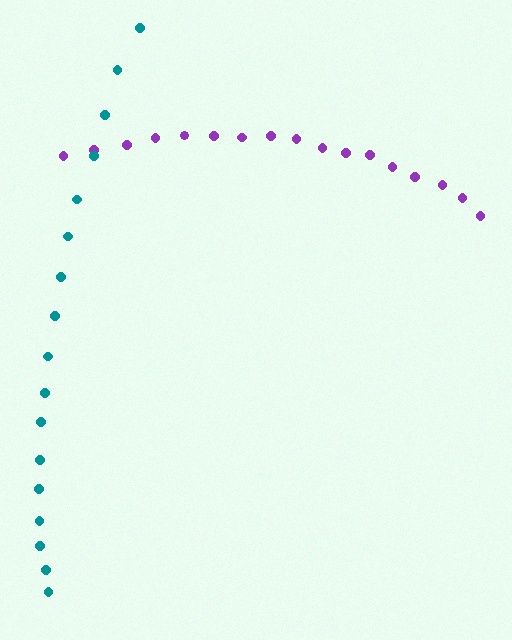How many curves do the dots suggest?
There are 2 distinct paths.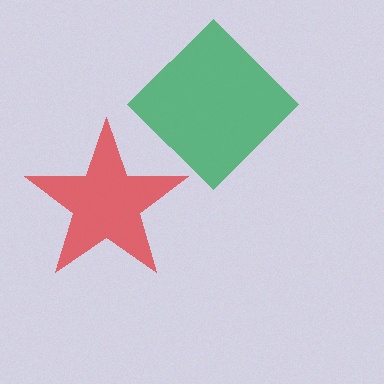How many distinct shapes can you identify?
There are 2 distinct shapes: a red star, a green diamond.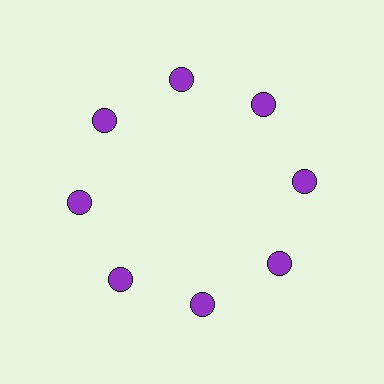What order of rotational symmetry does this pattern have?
This pattern has 8-fold rotational symmetry.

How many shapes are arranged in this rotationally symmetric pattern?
There are 8 shapes, arranged in 8 groups of 1.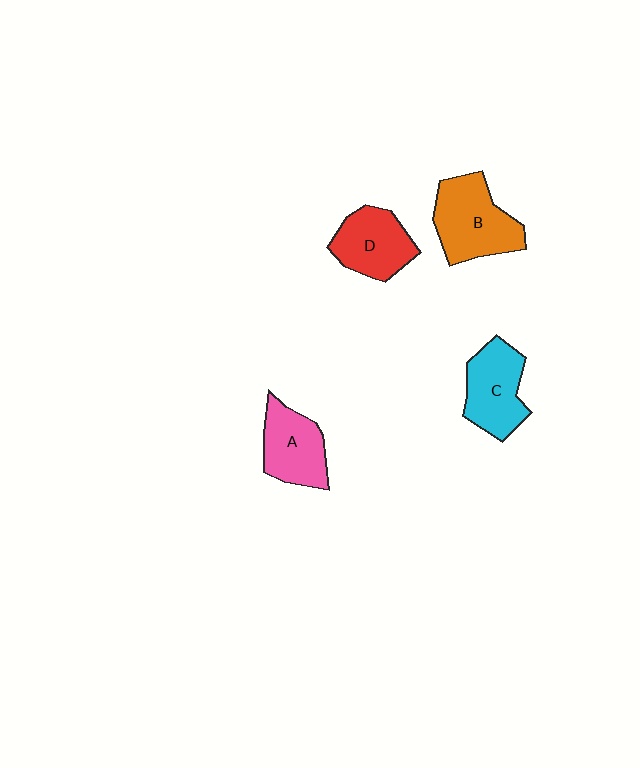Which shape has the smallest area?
Shape A (pink).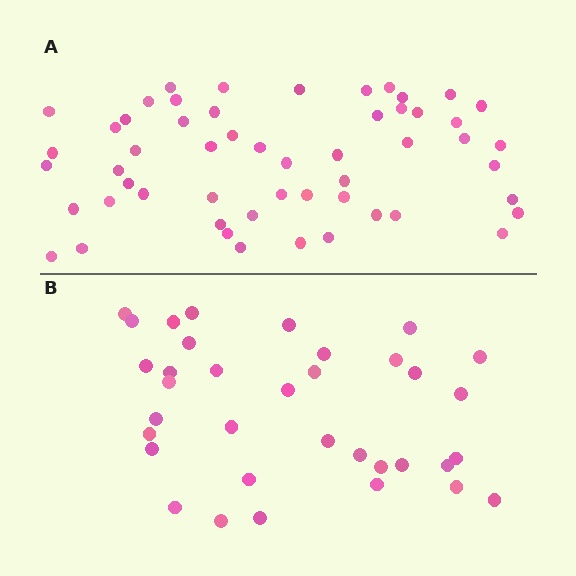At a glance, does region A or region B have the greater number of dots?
Region A (the top region) has more dots.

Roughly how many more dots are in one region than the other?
Region A has approximately 20 more dots than region B.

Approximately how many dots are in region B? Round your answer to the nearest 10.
About 40 dots. (The exact count is 35, which rounds to 40.)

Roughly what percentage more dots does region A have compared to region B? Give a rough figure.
About 55% more.